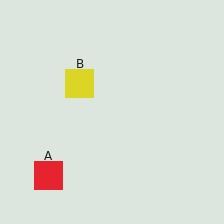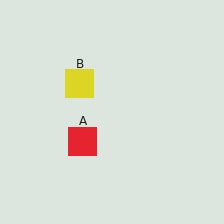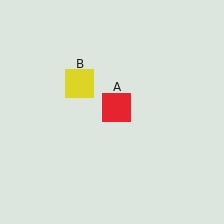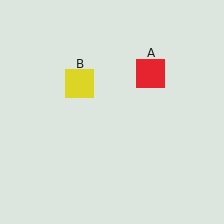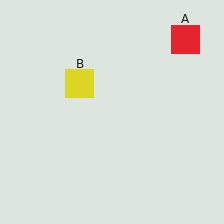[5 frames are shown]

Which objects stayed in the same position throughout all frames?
Yellow square (object B) remained stationary.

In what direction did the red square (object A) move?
The red square (object A) moved up and to the right.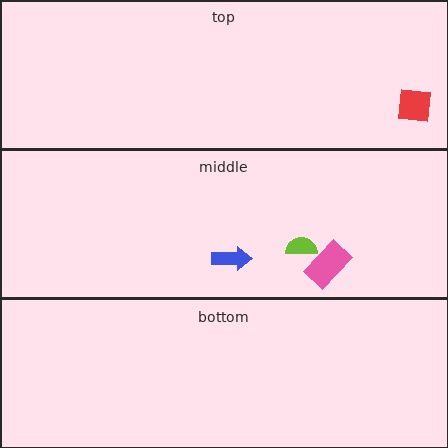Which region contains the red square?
The top region.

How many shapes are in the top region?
1.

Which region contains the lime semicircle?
The middle region.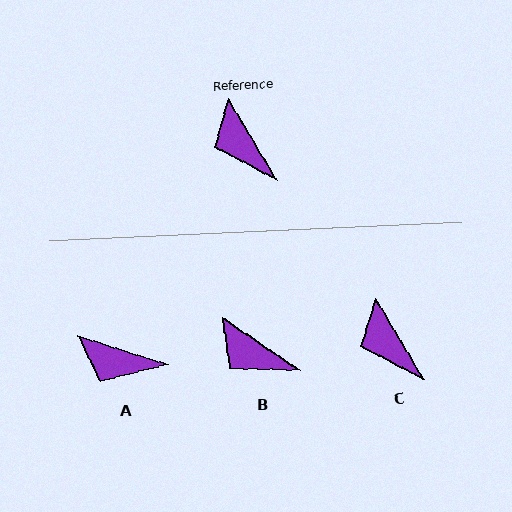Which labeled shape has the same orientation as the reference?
C.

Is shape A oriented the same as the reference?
No, it is off by about 41 degrees.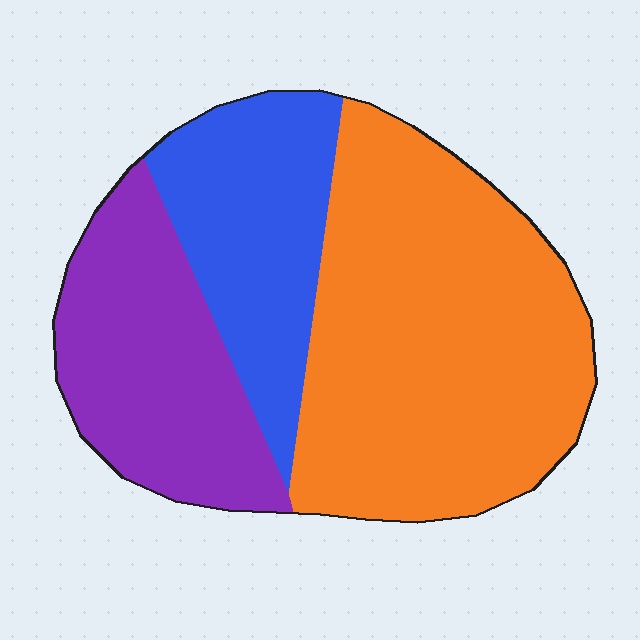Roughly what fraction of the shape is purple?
Purple covers 26% of the shape.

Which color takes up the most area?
Orange, at roughly 50%.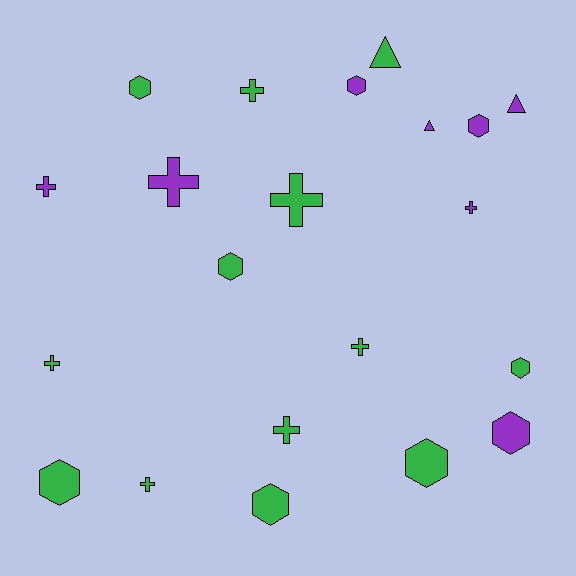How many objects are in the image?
There are 21 objects.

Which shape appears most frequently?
Hexagon, with 9 objects.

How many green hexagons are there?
There are 6 green hexagons.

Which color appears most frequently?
Green, with 13 objects.